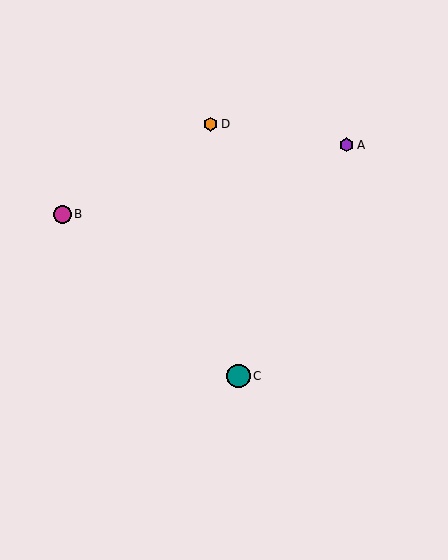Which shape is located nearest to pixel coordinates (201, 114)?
The orange hexagon (labeled D) at (210, 124) is nearest to that location.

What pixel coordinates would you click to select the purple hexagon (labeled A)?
Click at (347, 145) to select the purple hexagon A.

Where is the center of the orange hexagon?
The center of the orange hexagon is at (210, 124).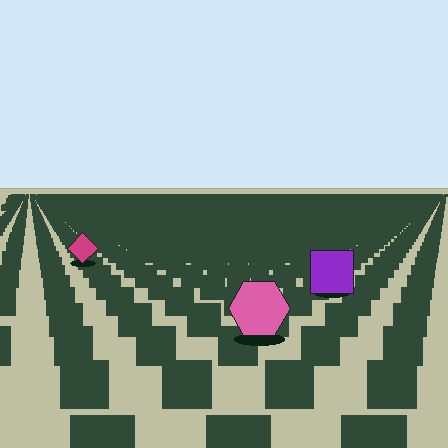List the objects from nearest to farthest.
From nearest to farthest: the pink hexagon, the purple square, the magenta diamond.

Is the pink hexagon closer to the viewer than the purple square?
Yes. The pink hexagon is closer — you can tell from the texture gradient: the ground texture is coarser near it.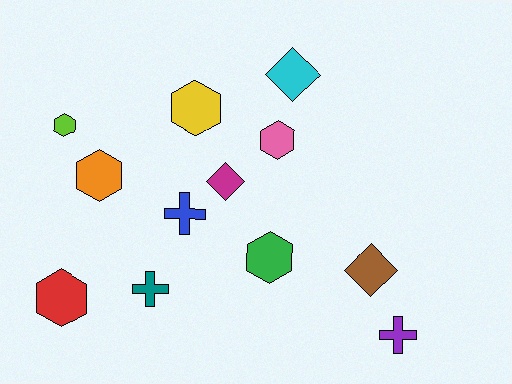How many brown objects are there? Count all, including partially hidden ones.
There is 1 brown object.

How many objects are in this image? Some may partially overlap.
There are 12 objects.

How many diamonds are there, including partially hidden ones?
There are 3 diamonds.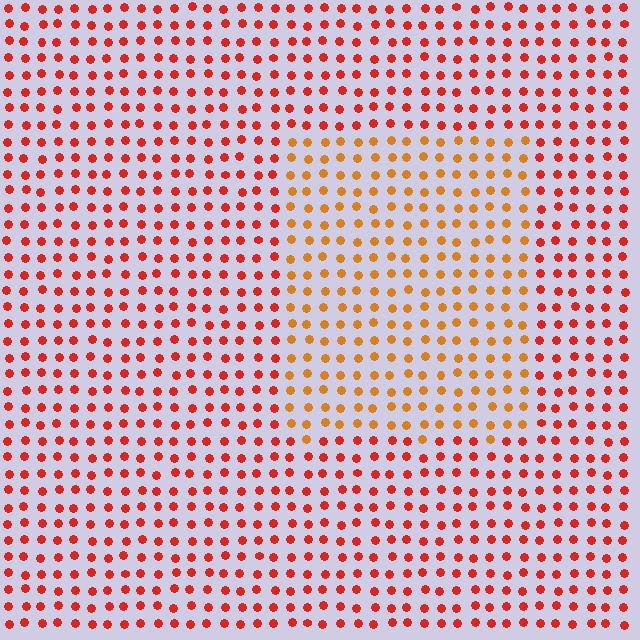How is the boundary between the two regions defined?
The boundary is defined purely by a slight shift in hue (about 30 degrees). Spacing, size, and orientation are identical on both sides.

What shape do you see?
I see a rectangle.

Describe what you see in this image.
The image is filled with small red elements in a uniform arrangement. A rectangle-shaped region is visible where the elements are tinted to a slightly different hue, forming a subtle color boundary.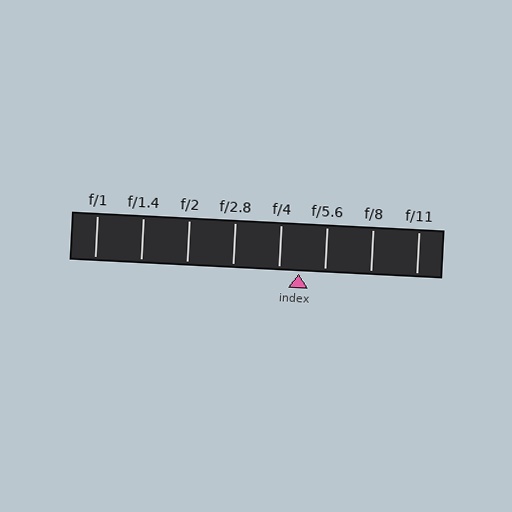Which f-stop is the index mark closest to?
The index mark is closest to f/4.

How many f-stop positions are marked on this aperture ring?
There are 8 f-stop positions marked.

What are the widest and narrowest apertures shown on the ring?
The widest aperture shown is f/1 and the narrowest is f/11.